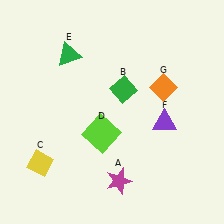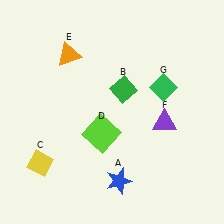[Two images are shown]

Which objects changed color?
A changed from magenta to blue. E changed from green to orange. G changed from orange to green.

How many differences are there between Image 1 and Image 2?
There are 3 differences between the two images.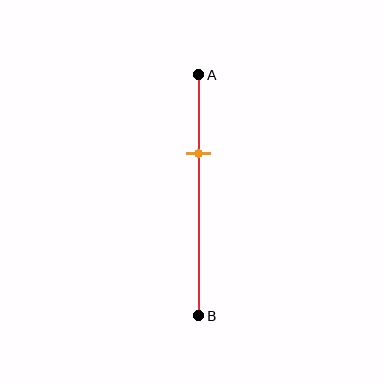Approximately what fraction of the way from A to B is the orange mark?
The orange mark is approximately 35% of the way from A to B.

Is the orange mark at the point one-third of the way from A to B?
Yes, the mark is approximately at the one-third point.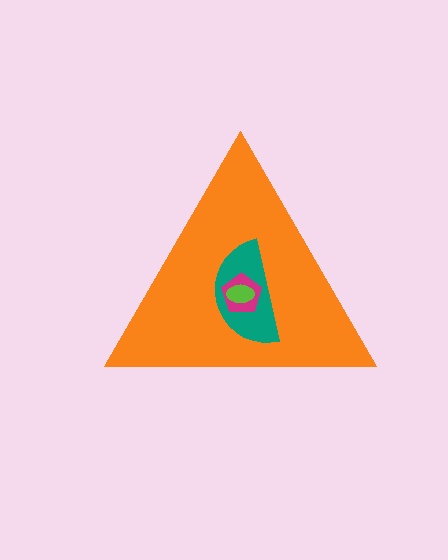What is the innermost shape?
The lime ellipse.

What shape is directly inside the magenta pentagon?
The lime ellipse.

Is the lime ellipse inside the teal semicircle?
Yes.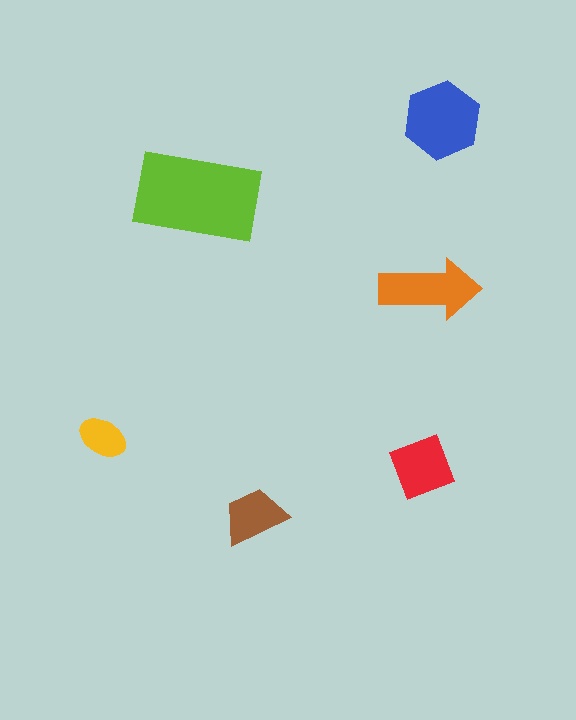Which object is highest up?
The blue hexagon is topmost.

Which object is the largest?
The lime rectangle.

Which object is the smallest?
The yellow ellipse.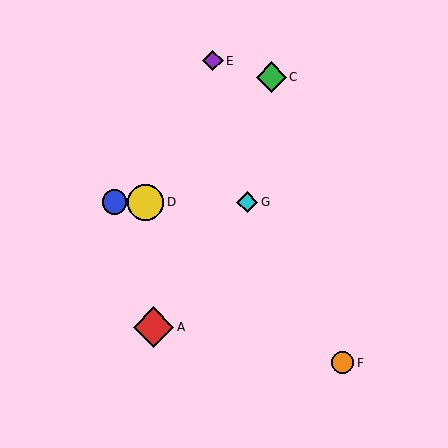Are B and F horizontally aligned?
No, B is at y≈202 and F is at y≈363.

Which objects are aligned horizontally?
Objects B, D, G are aligned horizontally.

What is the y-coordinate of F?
Object F is at y≈363.